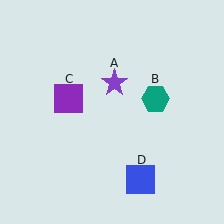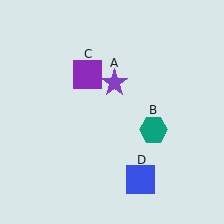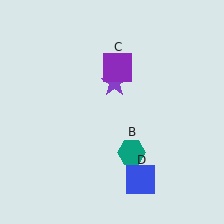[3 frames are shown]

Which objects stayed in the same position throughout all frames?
Purple star (object A) and blue square (object D) remained stationary.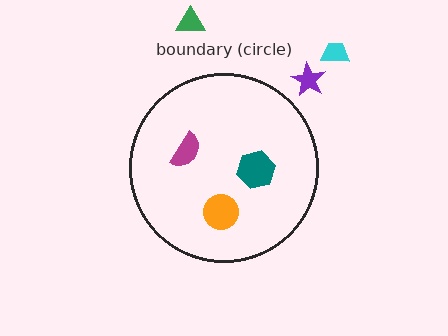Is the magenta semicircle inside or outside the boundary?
Inside.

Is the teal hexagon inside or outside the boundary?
Inside.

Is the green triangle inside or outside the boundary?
Outside.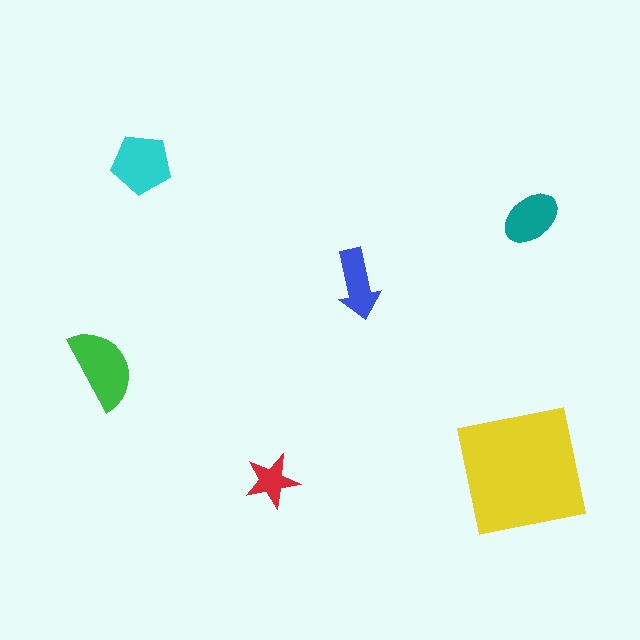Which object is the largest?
The yellow square.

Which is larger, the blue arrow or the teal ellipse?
The teal ellipse.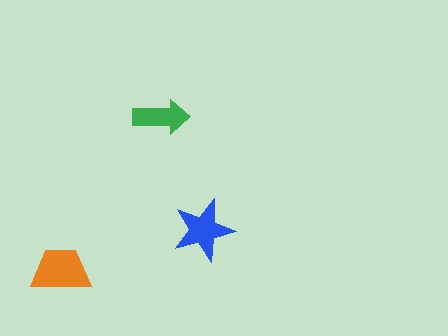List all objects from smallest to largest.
The green arrow, the blue star, the orange trapezoid.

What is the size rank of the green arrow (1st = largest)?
3rd.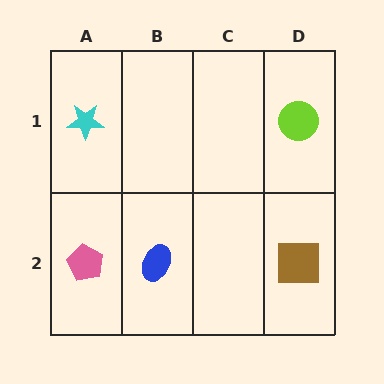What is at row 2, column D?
A brown square.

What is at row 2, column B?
A blue ellipse.